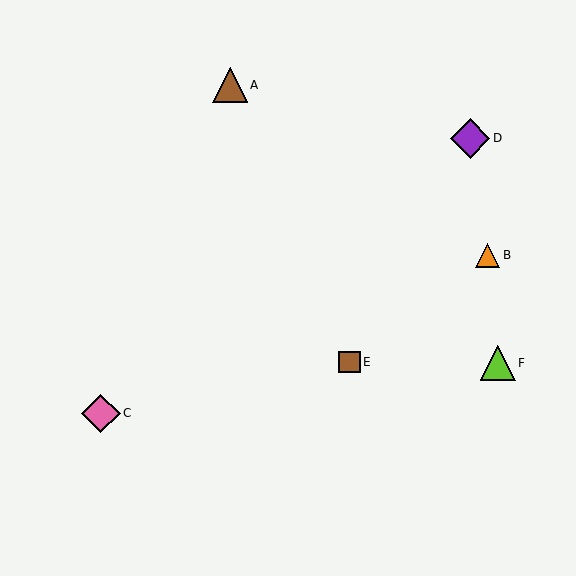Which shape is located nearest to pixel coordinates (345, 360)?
The brown square (labeled E) at (350, 362) is nearest to that location.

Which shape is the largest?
The purple diamond (labeled D) is the largest.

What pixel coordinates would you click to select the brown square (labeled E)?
Click at (350, 362) to select the brown square E.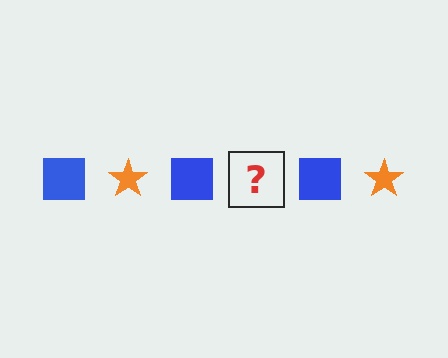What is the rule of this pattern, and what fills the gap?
The rule is that the pattern alternates between blue square and orange star. The gap should be filled with an orange star.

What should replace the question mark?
The question mark should be replaced with an orange star.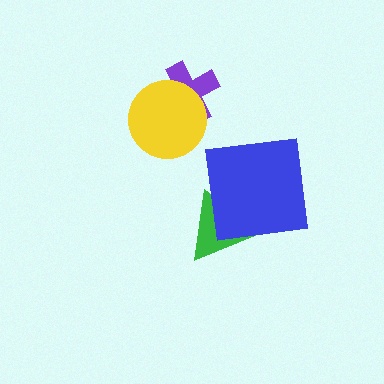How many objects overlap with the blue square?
1 object overlaps with the blue square.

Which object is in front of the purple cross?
The yellow circle is in front of the purple cross.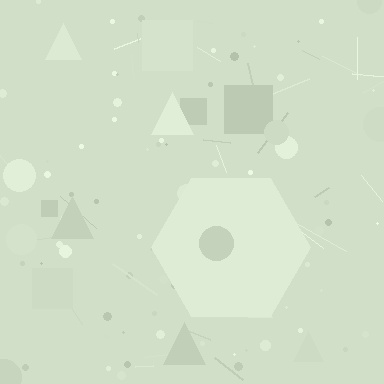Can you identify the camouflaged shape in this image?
The camouflaged shape is a hexagon.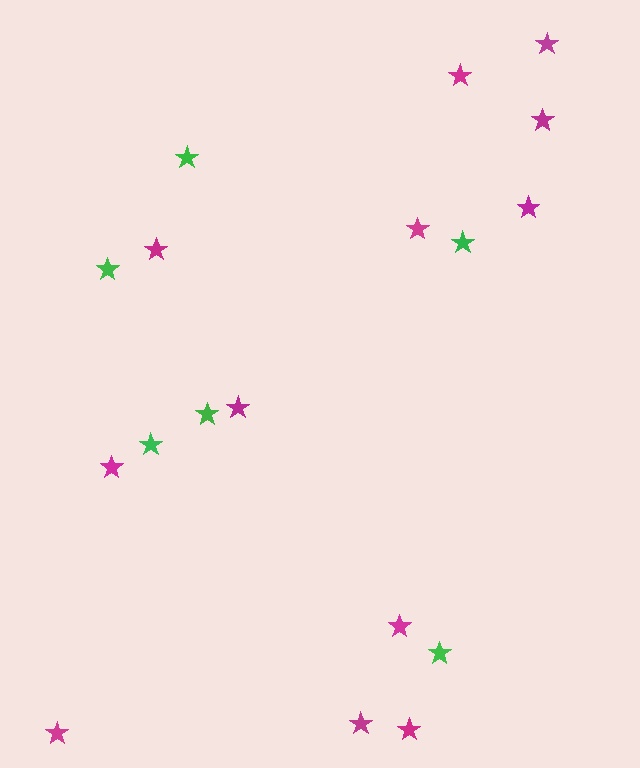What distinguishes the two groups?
There are 2 groups: one group of green stars (6) and one group of magenta stars (12).